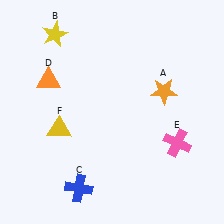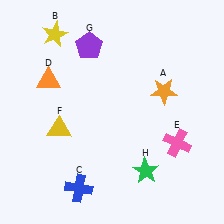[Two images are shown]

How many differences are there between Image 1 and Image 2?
There are 2 differences between the two images.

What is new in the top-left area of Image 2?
A purple pentagon (G) was added in the top-left area of Image 2.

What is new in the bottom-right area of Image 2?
A green star (H) was added in the bottom-right area of Image 2.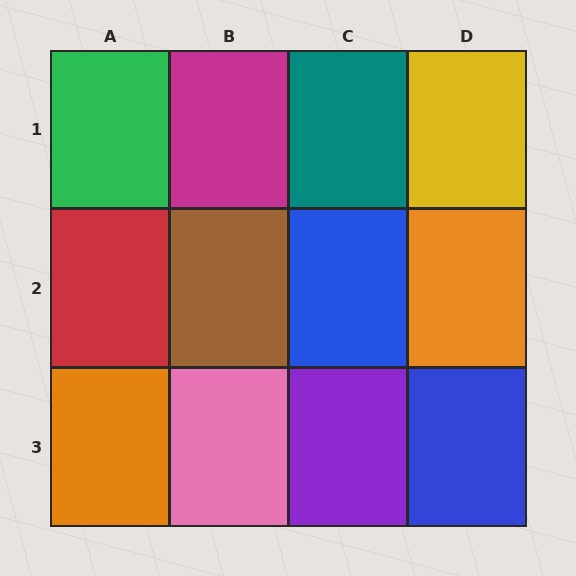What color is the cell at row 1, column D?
Yellow.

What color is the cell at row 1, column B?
Magenta.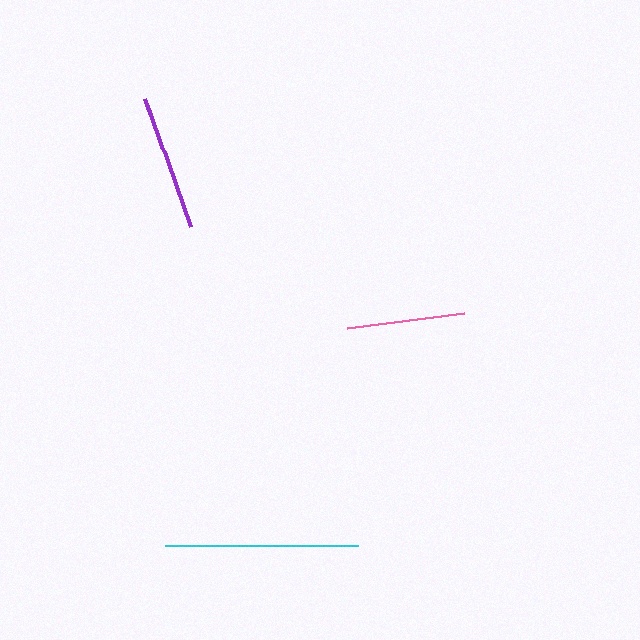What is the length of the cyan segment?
The cyan segment is approximately 194 pixels long.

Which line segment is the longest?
The cyan line is the longest at approximately 194 pixels.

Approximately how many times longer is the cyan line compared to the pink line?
The cyan line is approximately 1.6 times the length of the pink line.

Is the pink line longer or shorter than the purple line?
The purple line is longer than the pink line.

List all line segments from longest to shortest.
From longest to shortest: cyan, purple, pink.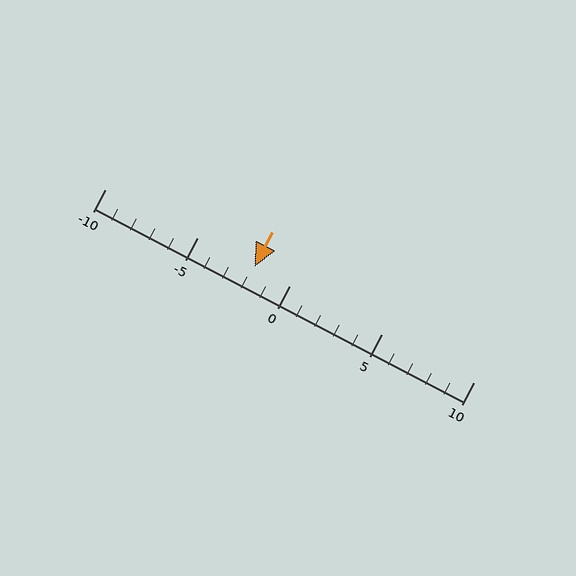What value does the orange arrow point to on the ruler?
The orange arrow points to approximately -2.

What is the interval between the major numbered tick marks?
The major tick marks are spaced 5 units apart.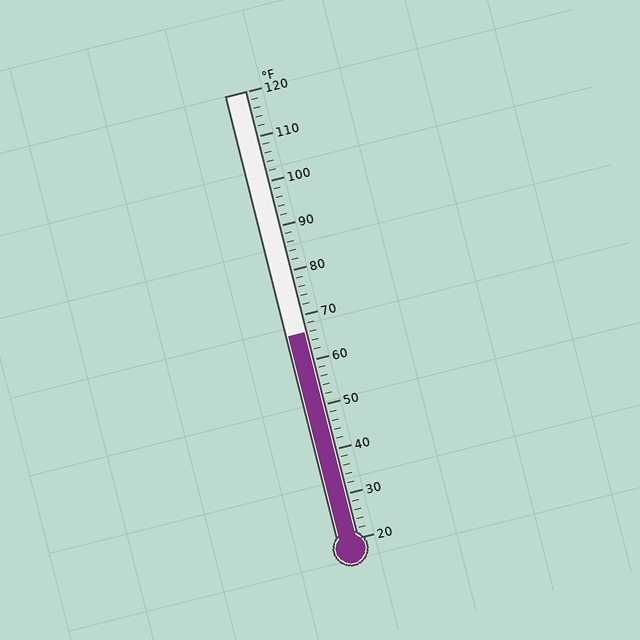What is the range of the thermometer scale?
The thermometer scale ranges from 20°F to 120°F.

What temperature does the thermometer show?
The thermometer shows approximately 66°F.